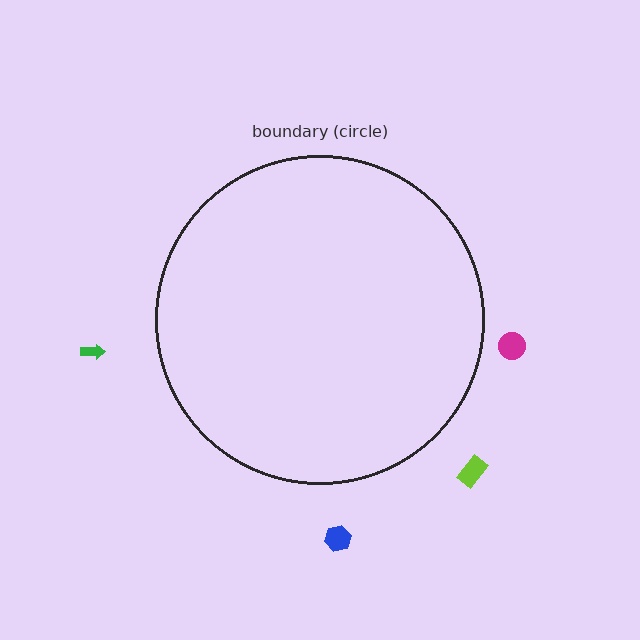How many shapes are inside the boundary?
0 inside, 4 outside.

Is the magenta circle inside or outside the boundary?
Outside.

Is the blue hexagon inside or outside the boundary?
Outside.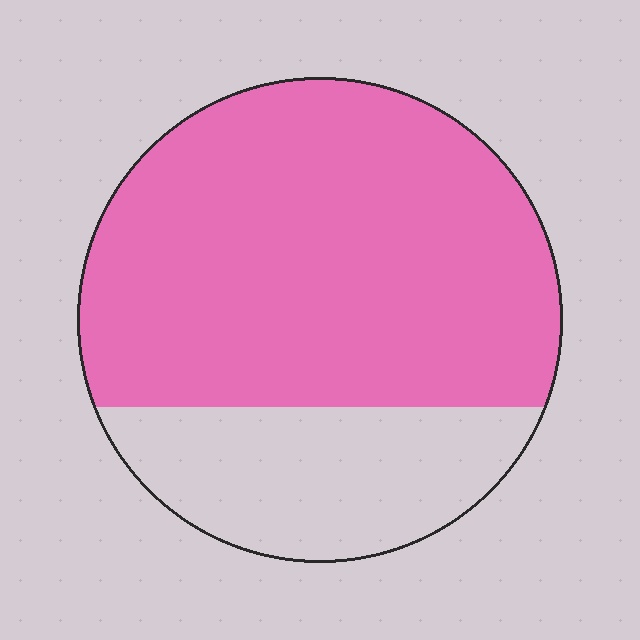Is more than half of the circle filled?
Yes.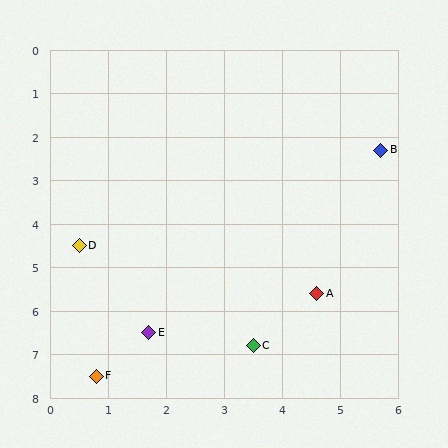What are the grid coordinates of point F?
Point F is at approximately (0.8, 7.5).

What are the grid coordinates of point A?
Point A is at approximately (4.6, 5.6).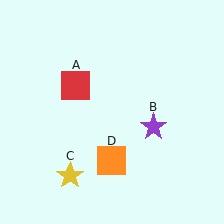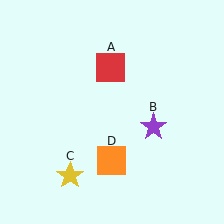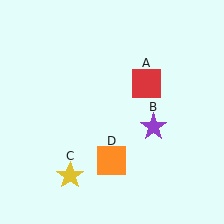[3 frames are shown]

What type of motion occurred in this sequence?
The red square (object A) rotated clockwise around the center of the scene.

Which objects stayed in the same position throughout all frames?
Purple star (object B) and yellow star (object C) and orange square (object D) remained stationary.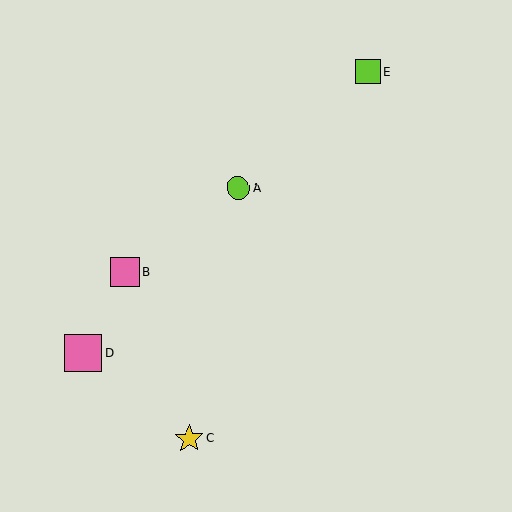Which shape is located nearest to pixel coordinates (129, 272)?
The pink square (labeled B) at (125, 272) is nearest to that location.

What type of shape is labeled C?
Shape C is a yellow star.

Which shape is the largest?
The pink square (labeled D) is the largest.